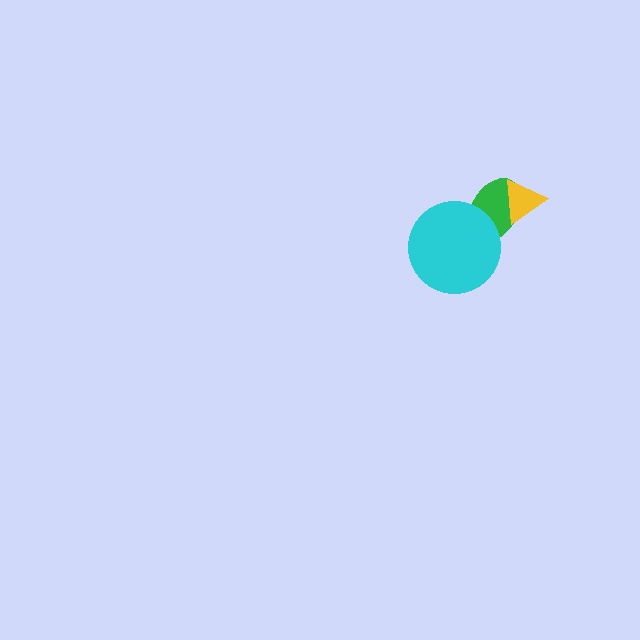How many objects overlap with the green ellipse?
2 objects overlap with the green ellipse.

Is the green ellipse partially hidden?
Yes, it is partially covered by another shape.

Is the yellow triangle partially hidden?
No, no other shape covers it.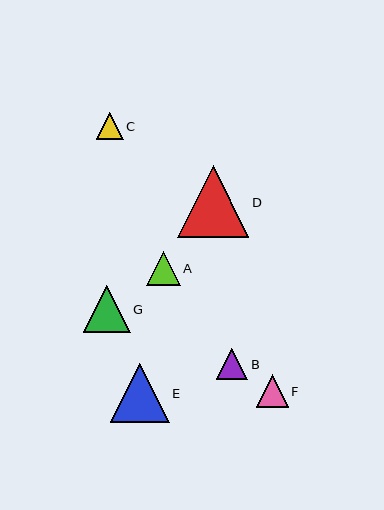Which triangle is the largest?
Triangle D is the largest with a size of approximately 72 pixels.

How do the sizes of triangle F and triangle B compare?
Triangle F and triangle B are approximately the same size.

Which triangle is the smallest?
Triangle C is the smallest with a size of approximately 27 pixels.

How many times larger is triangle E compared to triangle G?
Triangle E is approximately 1.2 times the size of triangle G.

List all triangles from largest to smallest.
From largest to smallest: D, E, G, A, F, B, C.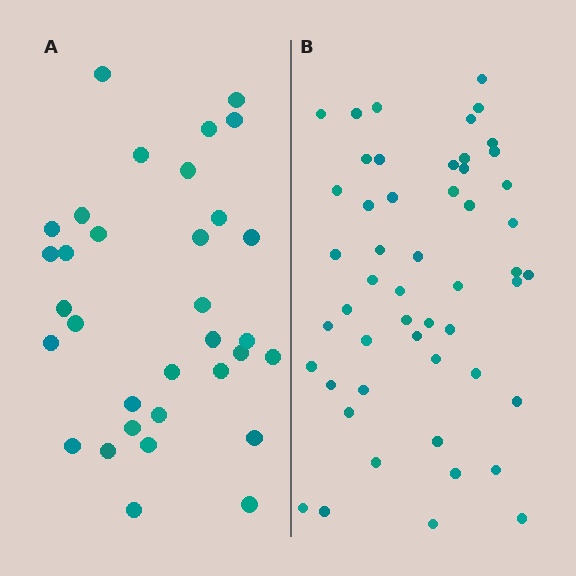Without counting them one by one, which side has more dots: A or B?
Region B (the right region) has more dots.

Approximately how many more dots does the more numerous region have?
Region B has approximately 20 more dots than region A.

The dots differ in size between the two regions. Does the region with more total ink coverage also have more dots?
No. Region A has more total ink coverage because its dots are larger, but region B actually contains more individual dots. Total area can be misleading — the number of items is what matters here.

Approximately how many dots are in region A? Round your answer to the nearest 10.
About 30 dots. (The exact count is 33, which rounds to 30.)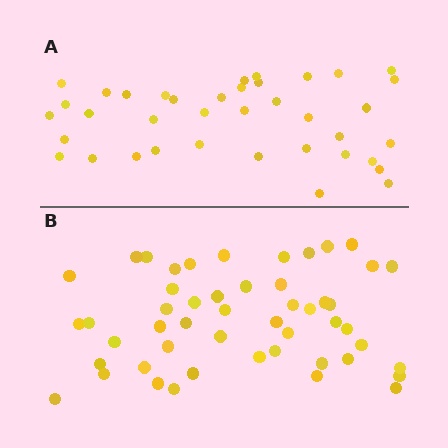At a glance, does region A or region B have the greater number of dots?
Region B (the bottom region) has more dots.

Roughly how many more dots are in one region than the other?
Region B has roughly 12 or so more dots than region A.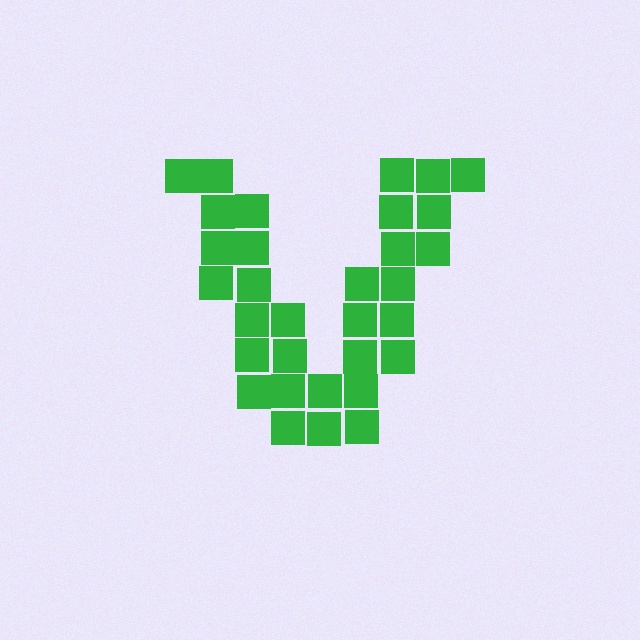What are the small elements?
The small elements are squares.